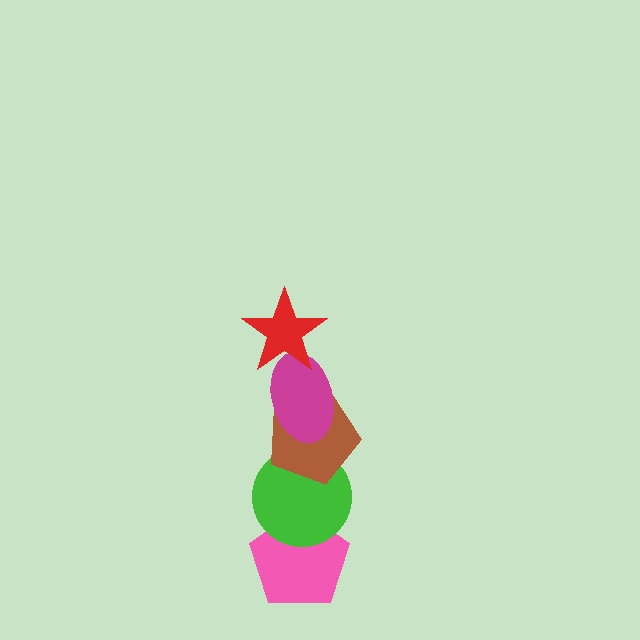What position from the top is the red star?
The red star is 1st from the top.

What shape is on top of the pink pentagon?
The green circle is on top of the pink pentagon.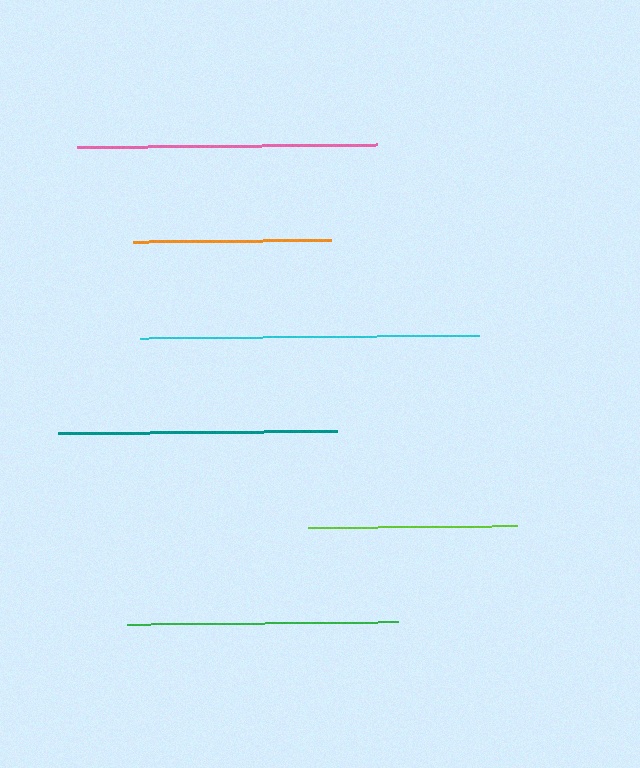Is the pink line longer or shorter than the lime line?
The pink line is longer than the lime line.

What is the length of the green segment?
The green segment is approximately 271 pixels long.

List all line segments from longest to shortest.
From longest to shortest: cyan, pink, teal, green, lime, orange.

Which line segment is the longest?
The cyan line is the longest at approximately 339 pixels.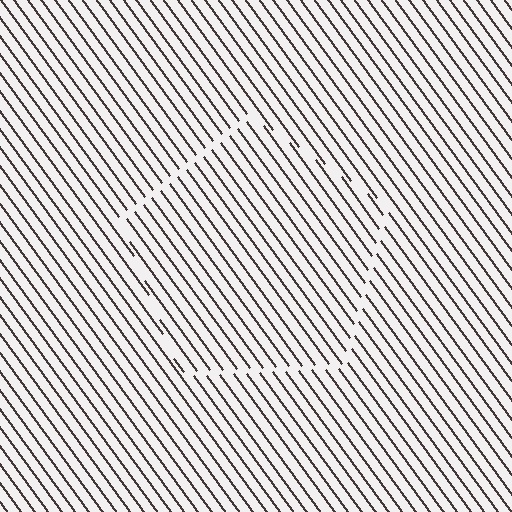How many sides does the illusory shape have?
5 sides — the line-ends trace a pentagon.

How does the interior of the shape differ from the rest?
The interior of the shape contains the same grating, shifted by half a period — the contour is defined by the phase discontinuity where line-ends from the inner and outer gratings abut.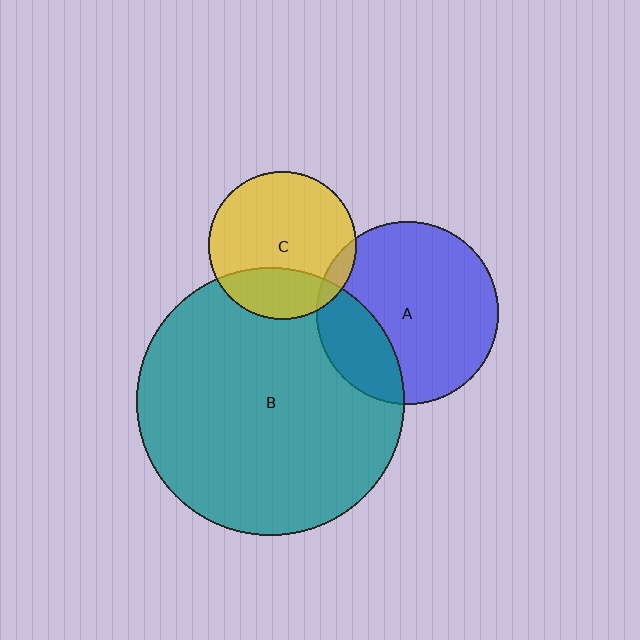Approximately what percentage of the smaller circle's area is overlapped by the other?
Approximately 10%.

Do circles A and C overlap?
Yes.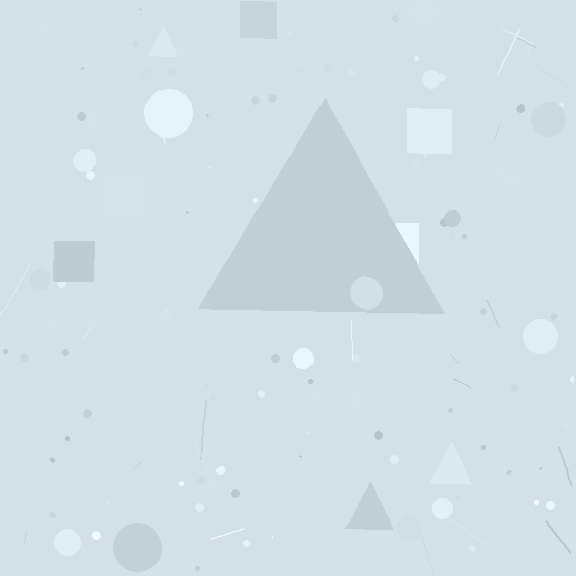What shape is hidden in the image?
A triangle is hidden in the image.